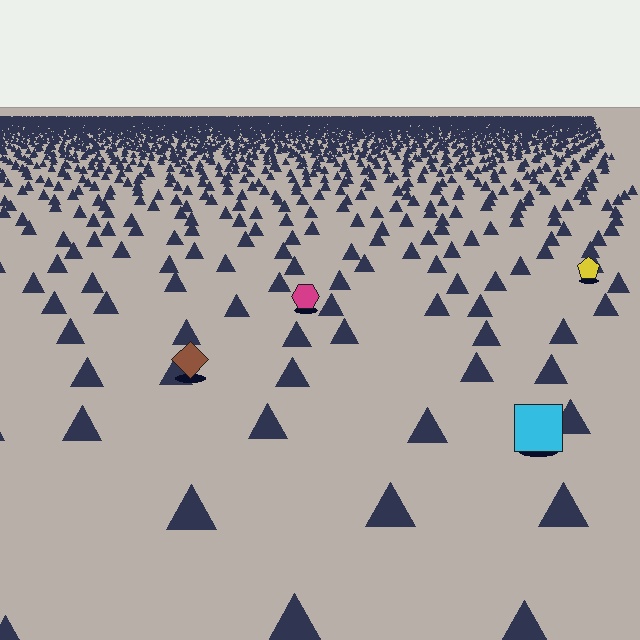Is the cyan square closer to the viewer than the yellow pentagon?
Yes. The cyan square is closer — you can tell from the texture gradient: the ground texture is coarser near it.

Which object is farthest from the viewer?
The yellow pentagon is farthest from the viewer. It appears smaller and the ground texture around it is denser.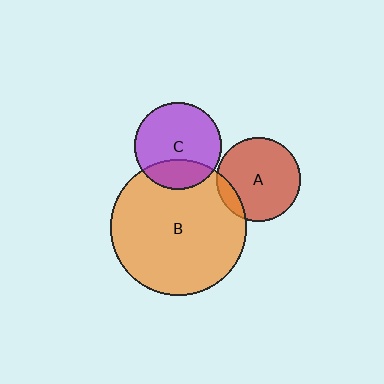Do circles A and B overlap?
Yes.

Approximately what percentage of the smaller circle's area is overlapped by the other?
Approximately 10%.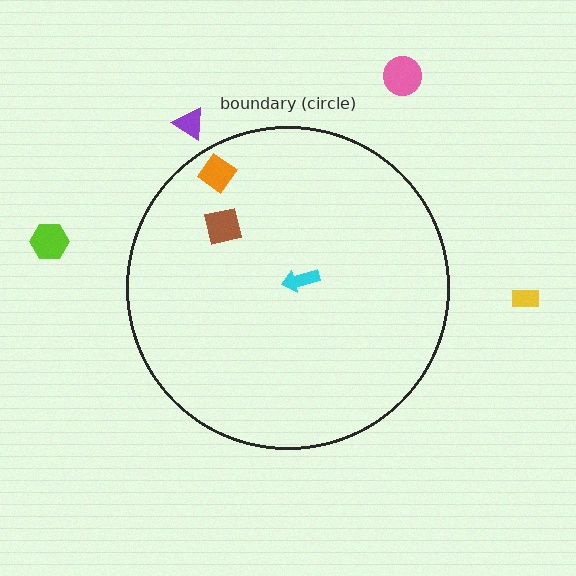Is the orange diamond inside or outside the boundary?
Inside.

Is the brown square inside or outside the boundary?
Inside.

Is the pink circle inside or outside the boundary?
Outside.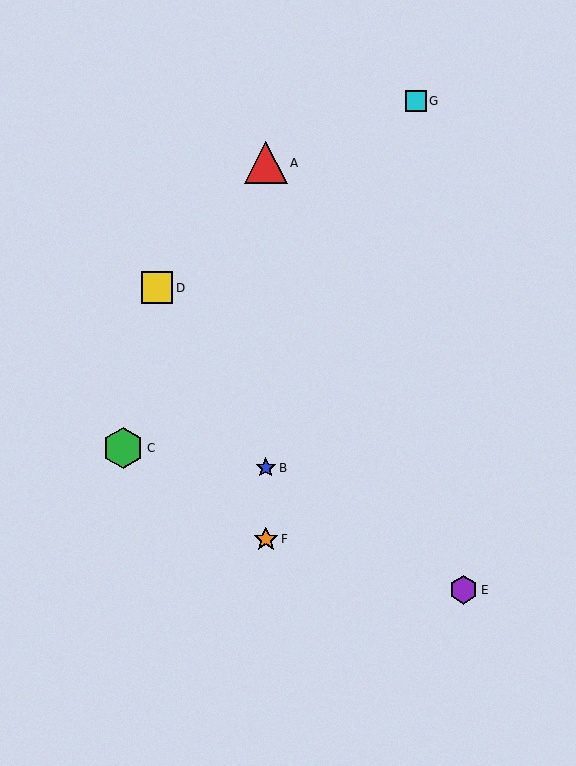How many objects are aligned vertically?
3 objects (A, B, F) are aligned vertically.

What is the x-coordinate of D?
Object D is at x≈157.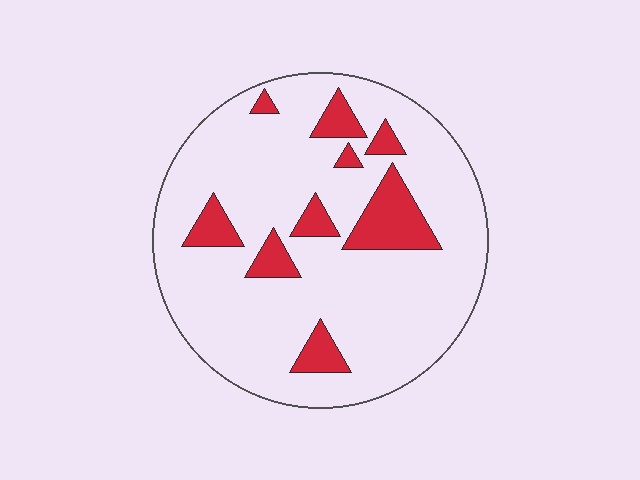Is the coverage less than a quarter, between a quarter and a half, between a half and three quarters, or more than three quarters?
Less than a quarter.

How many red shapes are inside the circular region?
9.